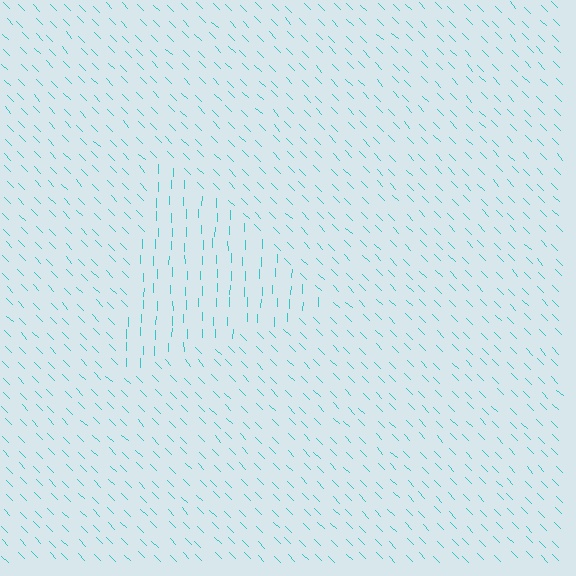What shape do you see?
I see a triangle.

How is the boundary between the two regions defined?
The boundary is defined purely by a change in line orientation (approximately 45 degrees difference). All lines are the same color and thickness.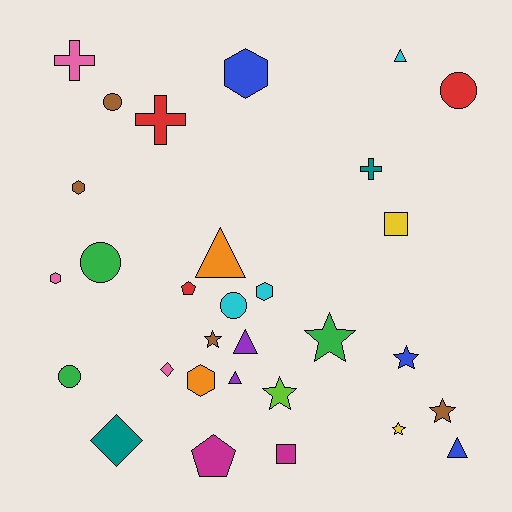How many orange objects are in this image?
There are 2 orange objects.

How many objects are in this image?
There are 30 objects.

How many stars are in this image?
There are 6 stars.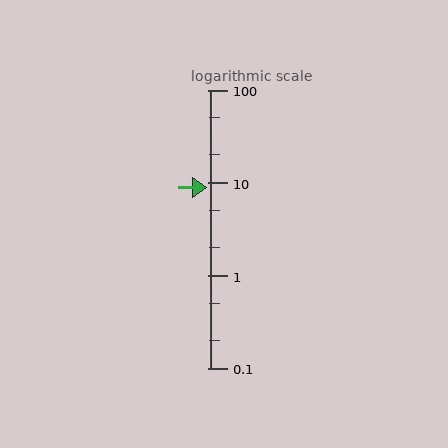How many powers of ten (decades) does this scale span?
The scale spans 3 decades, from 0.1 to 100.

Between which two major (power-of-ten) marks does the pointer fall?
The pointer is between 1 and 10.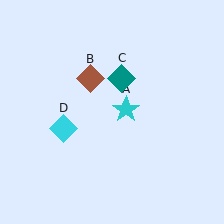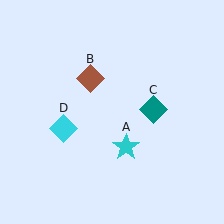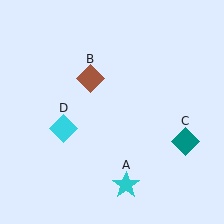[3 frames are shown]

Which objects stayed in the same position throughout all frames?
Brown diamond (object B) and cyan diamond (object D) remained stationary.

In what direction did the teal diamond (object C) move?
The teal diamond (object C) moved down and to the right.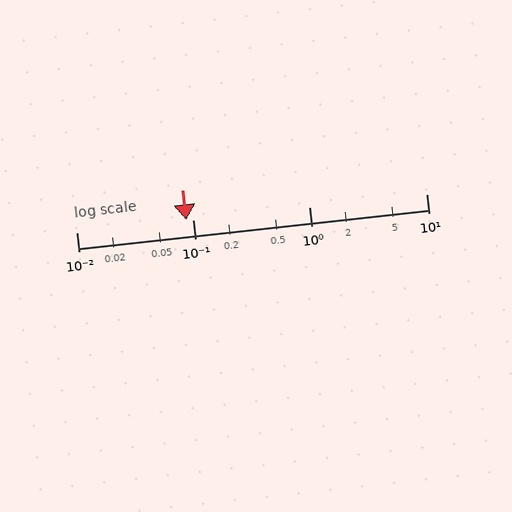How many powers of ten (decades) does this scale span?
The scale spans 3 decades, from 0.01 to 10.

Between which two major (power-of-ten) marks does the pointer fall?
The pointer is between 0.01 and 0.1.